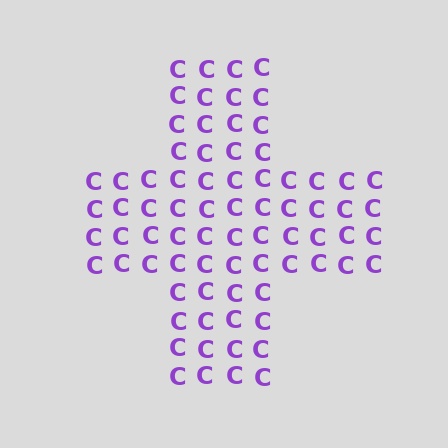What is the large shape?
The large shape is a cross.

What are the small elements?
The small elements are letter C's.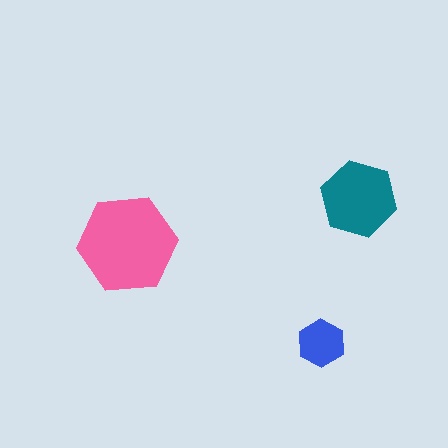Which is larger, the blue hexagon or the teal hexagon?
The teal one.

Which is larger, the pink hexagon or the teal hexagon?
The pink one.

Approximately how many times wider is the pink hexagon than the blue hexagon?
About 2 times wider.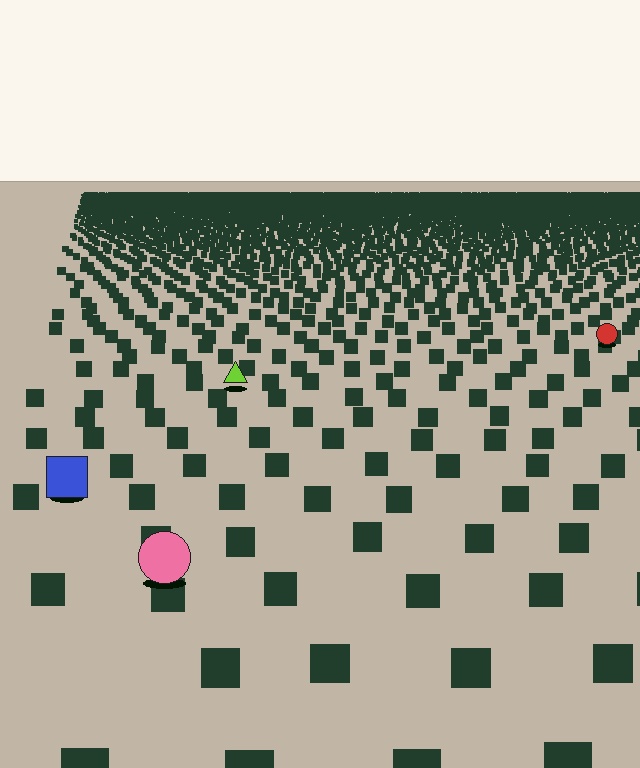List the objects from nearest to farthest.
From nearest to farthest: the pink circle, the blue square, the lime triangle, the red circle.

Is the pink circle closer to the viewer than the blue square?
Yes. The pink circle is closer — you can tell from the texture gradient: the ground texture is coarser near it.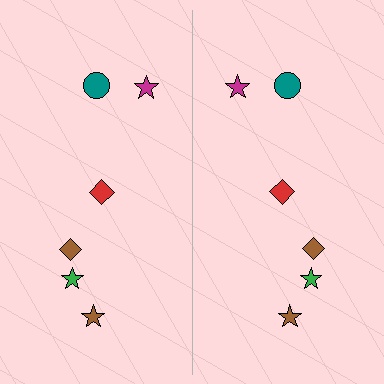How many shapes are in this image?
There are 12 shapes in this image.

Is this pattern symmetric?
Yes, this pattern has bilateral (reflection) symmetry.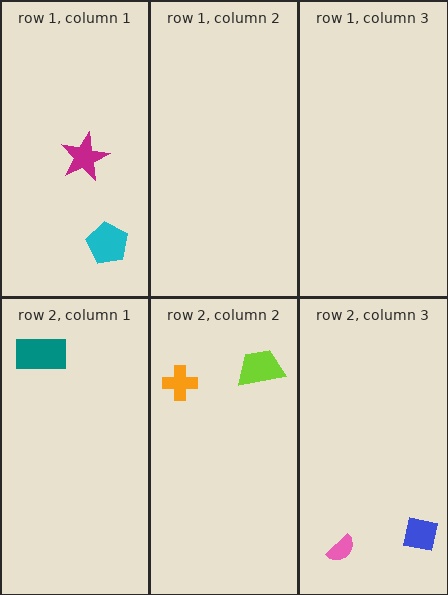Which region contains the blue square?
The row 2, column 3 region.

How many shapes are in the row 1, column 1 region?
2.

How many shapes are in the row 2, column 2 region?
2.